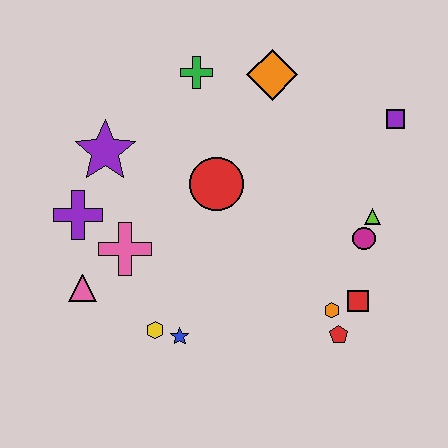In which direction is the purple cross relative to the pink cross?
The purple cross is to the left of the pink cross.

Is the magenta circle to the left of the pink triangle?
No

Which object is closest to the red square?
The orange hexagon is closest to the red square.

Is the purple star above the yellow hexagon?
Yes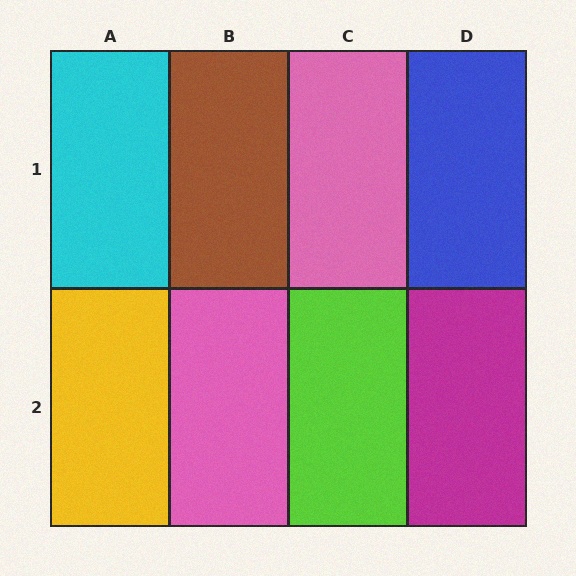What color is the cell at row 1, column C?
Pink.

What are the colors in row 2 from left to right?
Yellow, pink, lime, magenta.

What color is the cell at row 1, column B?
Brown.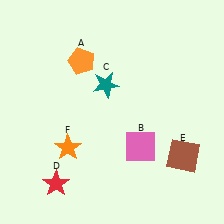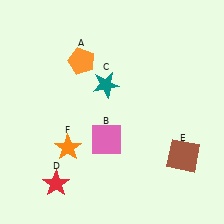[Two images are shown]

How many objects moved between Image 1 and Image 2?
1 object moved between the two images.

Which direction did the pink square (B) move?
The pink square (B) moved left.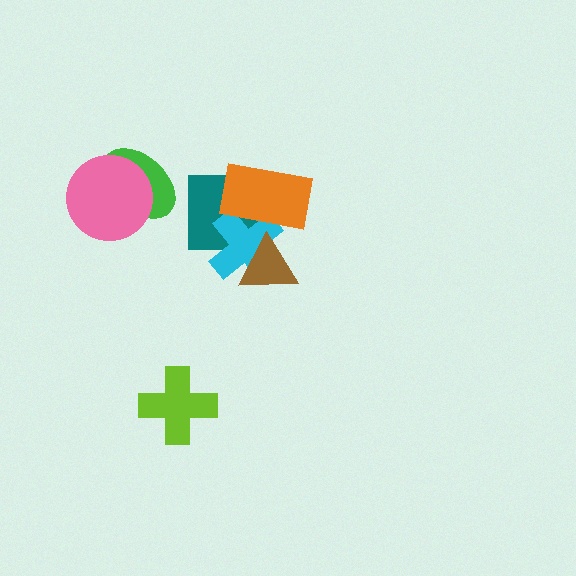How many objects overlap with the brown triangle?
1 object overlaps with the brown triangle.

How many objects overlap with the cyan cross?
3 objects overlap with the cyan cross.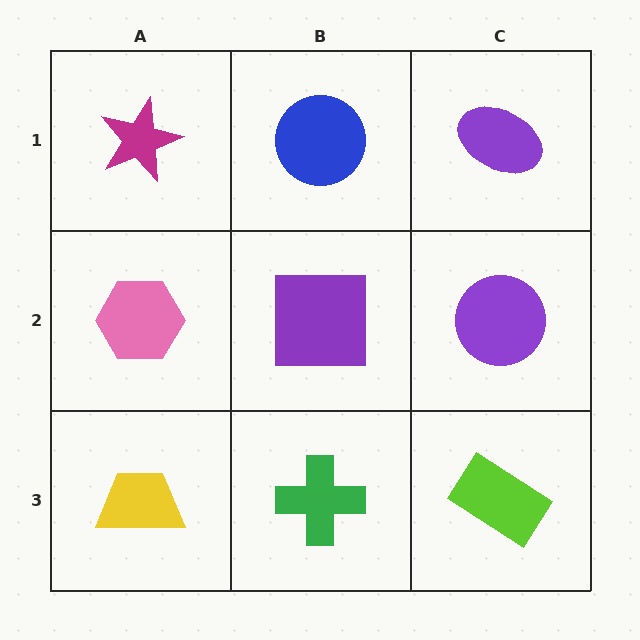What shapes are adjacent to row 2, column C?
A purple ellipse (row 1, column C), a lime rectangle (row 3, column C), a purple square (row 2, column B).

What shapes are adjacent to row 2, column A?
A magenta star (row 1, column A), a yellow trapezoid (row 3, column A), a purple square (row 2, column B).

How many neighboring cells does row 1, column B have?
3.